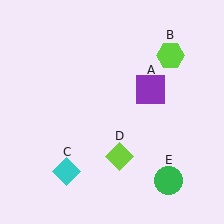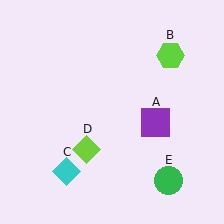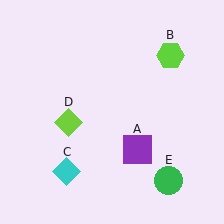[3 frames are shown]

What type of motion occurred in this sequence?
The purple square (object A), lime diamond (object D) rotated clockwise around the center of the scene.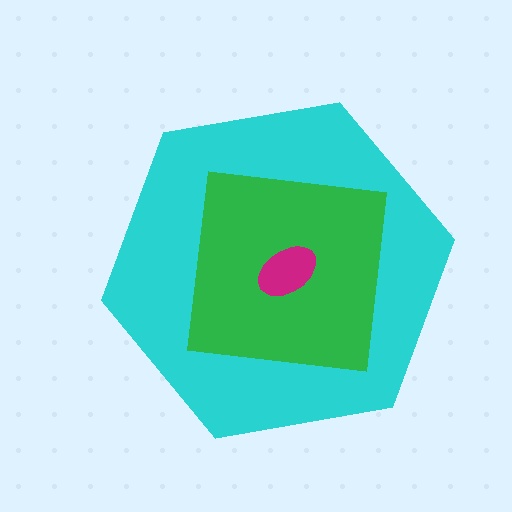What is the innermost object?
The magenta ellipse.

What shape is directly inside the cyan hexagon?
The green square.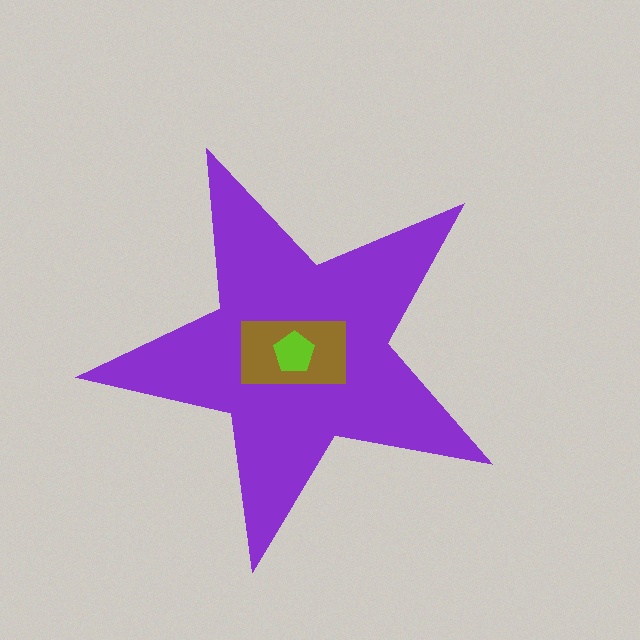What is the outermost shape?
The purple star.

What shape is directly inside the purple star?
The brown rectangle.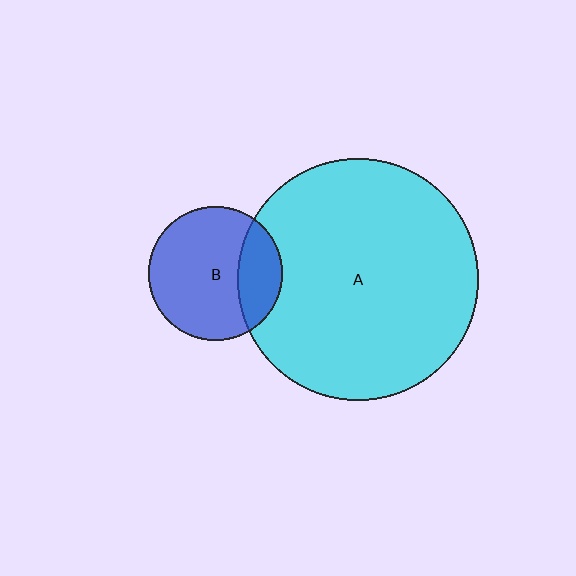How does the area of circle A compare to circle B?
Approximately 3.3 times.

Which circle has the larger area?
Circle A (cyan).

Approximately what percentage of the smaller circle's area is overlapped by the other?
Approximately 25%.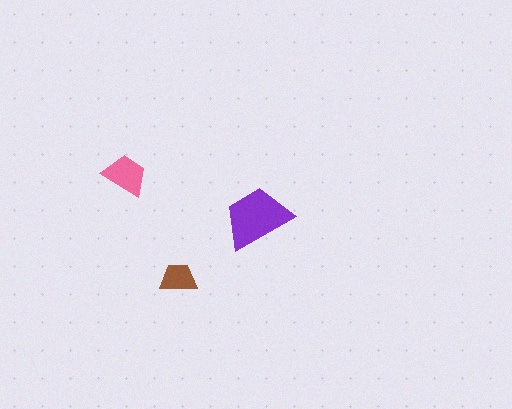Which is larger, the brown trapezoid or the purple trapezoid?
The purple one.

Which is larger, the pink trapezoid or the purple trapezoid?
The purple one.